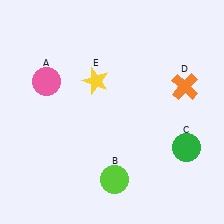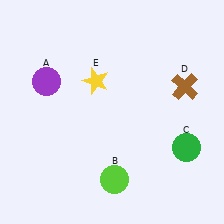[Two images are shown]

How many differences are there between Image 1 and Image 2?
There are 2 differences between the two images.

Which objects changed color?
A changed from pink to purple. D changed from orange to brown.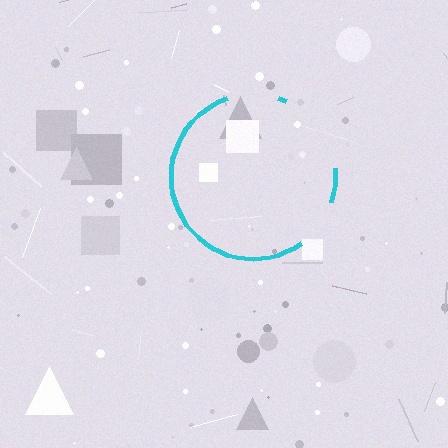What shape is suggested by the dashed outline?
The dashed outline suggests a circle.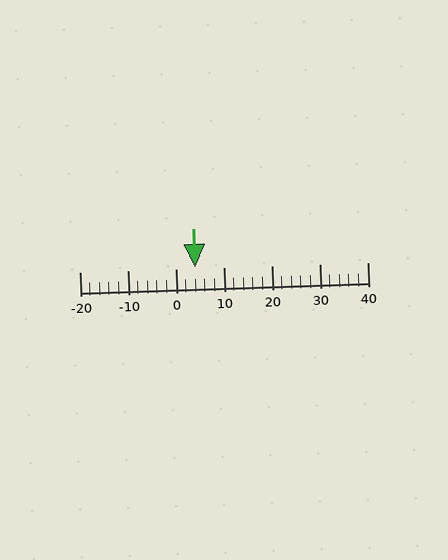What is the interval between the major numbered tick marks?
The major tick marks are spaced 10 units apart.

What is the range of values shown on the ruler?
The ruler shows values from -20 to 40.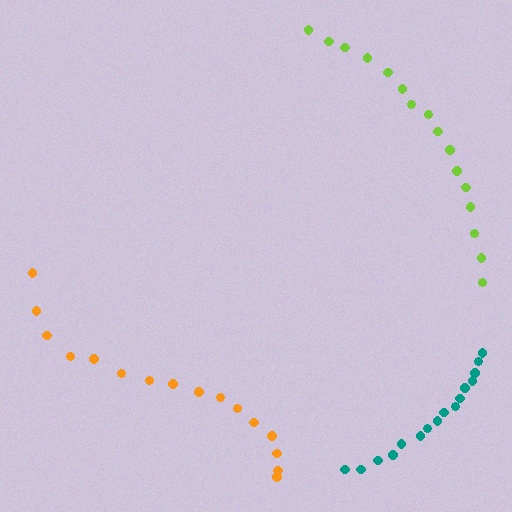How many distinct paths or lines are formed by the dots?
There are 3 distinct paths.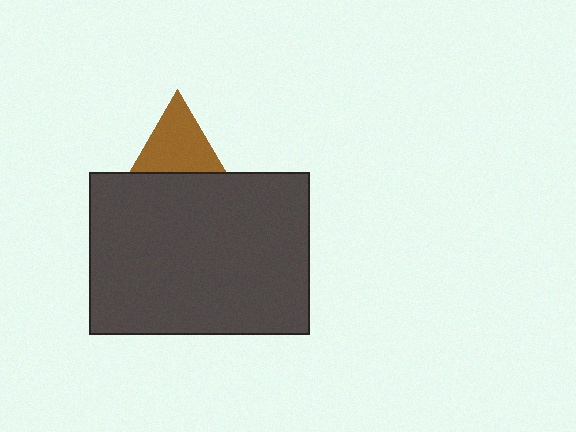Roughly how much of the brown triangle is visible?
About half of it is visible (roughly 62%).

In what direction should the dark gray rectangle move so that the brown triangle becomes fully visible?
The dark gray rectangle should move down. That is the shortest direction to clear the overlap and leave the brown triangle fully visible.